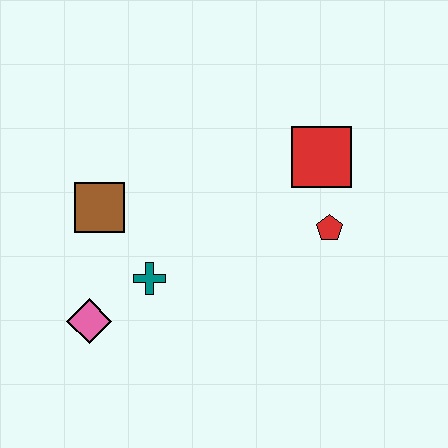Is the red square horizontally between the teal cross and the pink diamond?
No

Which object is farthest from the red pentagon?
The pink diamond is farthest from the red pentagon.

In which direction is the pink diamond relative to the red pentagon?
The pink diamond is to the left of the red pentagon.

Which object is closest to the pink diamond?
The teal cross is closest to the pink diamond.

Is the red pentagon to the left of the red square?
No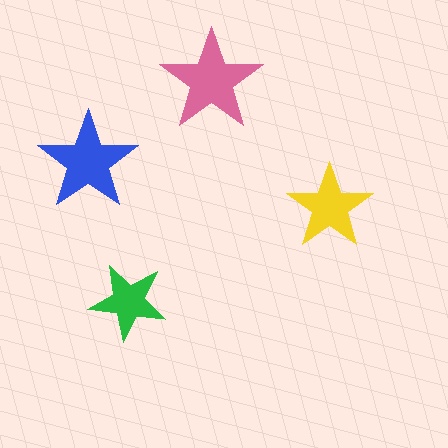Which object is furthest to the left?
The blue star is leftmost.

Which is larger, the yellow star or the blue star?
The blue one.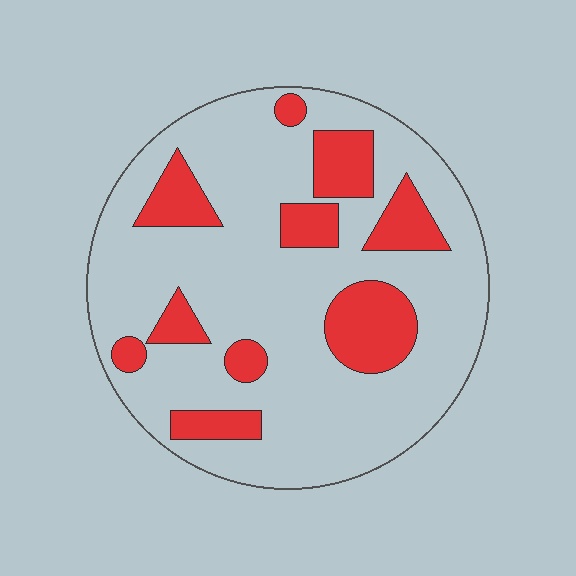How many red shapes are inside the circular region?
10.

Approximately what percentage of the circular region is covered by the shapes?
Approximately 25%.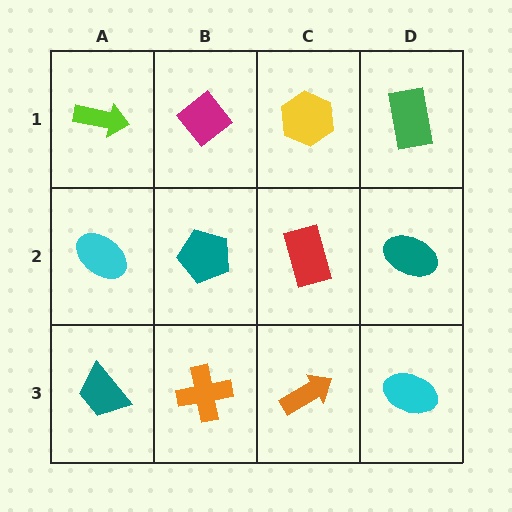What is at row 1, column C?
A yellow hexagon.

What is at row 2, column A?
A cyan ellipse.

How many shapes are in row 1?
4 shapes.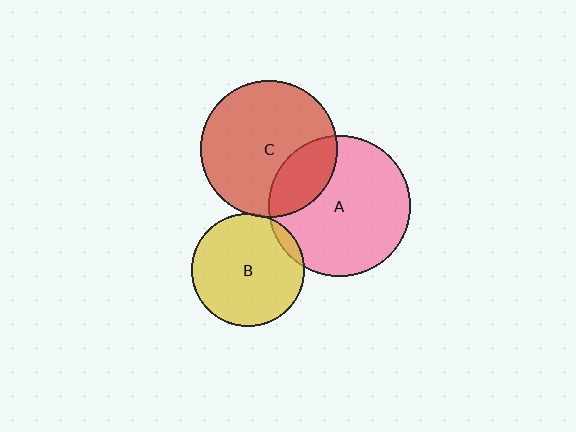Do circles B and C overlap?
Yes.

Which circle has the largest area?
Circle A (pink).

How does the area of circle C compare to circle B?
Approximately 1.5 times.